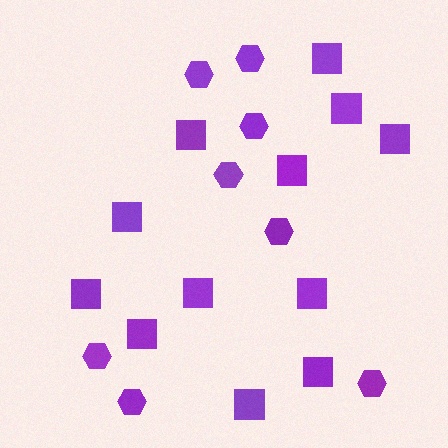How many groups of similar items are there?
There are 2 groups: one group of hexagons (8) and one group of squares (12).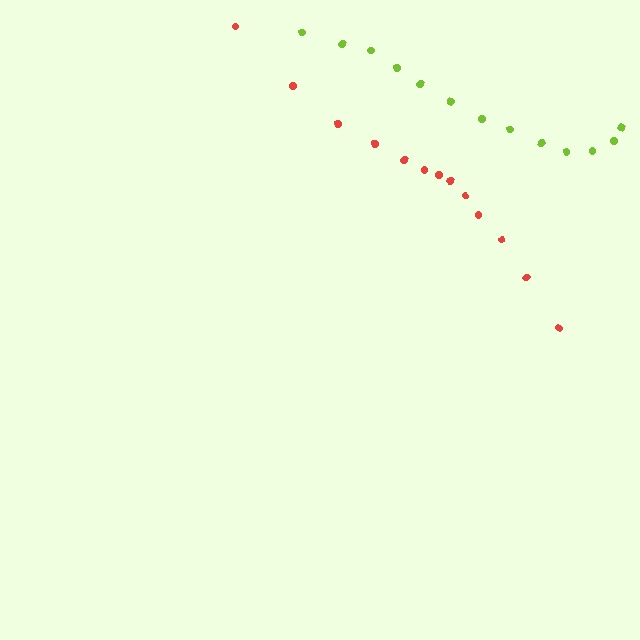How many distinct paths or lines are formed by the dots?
There are 2 distinct paths.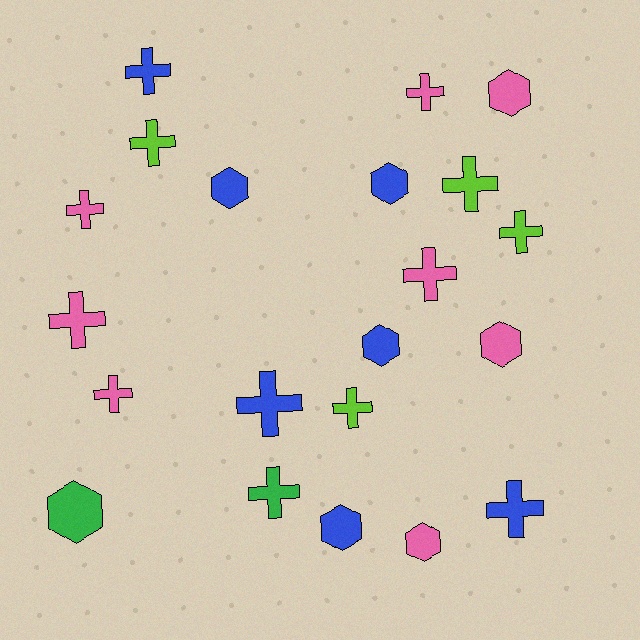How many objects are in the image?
There are 21 objects.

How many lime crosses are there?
There are 4 lime crosses.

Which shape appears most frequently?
Cross, with 13 objects.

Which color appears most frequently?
Pink, with 8 objects.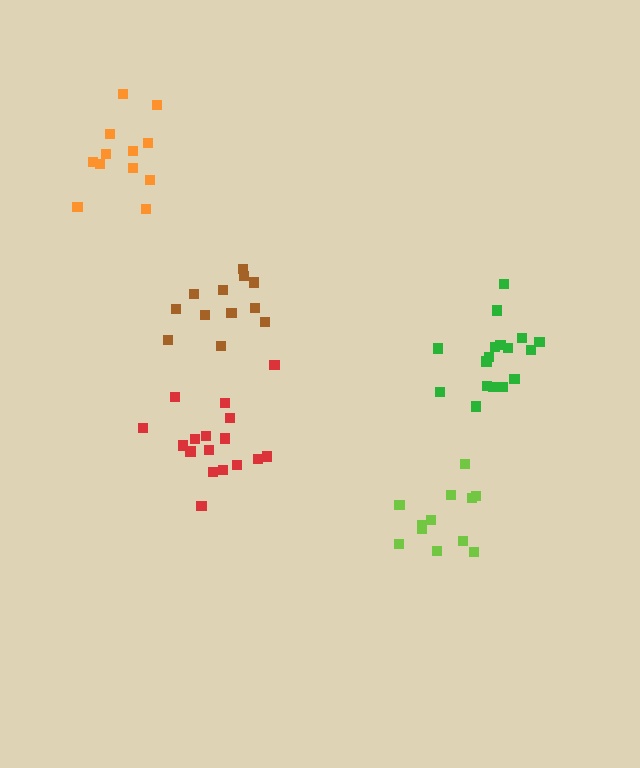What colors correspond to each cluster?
The clusters are colored: lime, brown, red, orange, green.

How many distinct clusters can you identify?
There are 5 distinct clusters.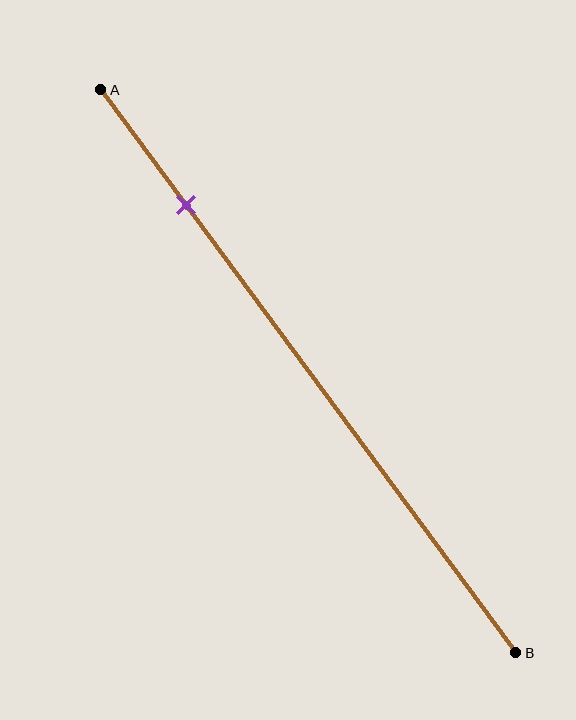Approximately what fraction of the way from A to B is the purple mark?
The purple mark is approximately 20% of the way from A to B.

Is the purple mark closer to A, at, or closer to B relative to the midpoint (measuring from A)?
The purple mark is closer to point A than the midpoint of segment AB.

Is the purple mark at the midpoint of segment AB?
No, the mark is at about 20% from A, not at the 50% midpoint.